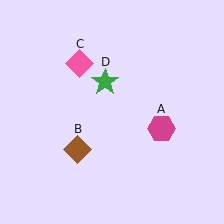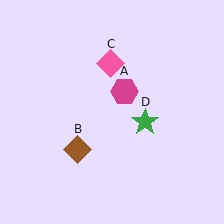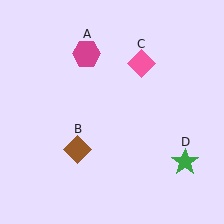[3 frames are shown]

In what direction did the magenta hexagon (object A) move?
The magenta hexagon (object A) moved up and to the left.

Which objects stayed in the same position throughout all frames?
Brown diamond (object B) remained stationary.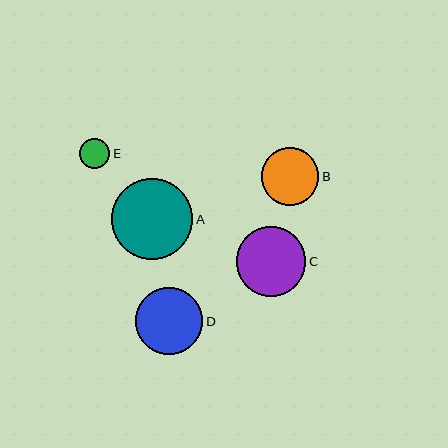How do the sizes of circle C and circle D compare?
Circle C and circle D are approximately the same size.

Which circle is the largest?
Circle A is the largest with a size of approximately 81 pixels.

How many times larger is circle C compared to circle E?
Circle C is approximately 2.3 times the size of circle E.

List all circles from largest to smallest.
From largest to smallest: A, C, D, B, E.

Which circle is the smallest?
Circle E is the smallest with a size of approximately 30 pixels.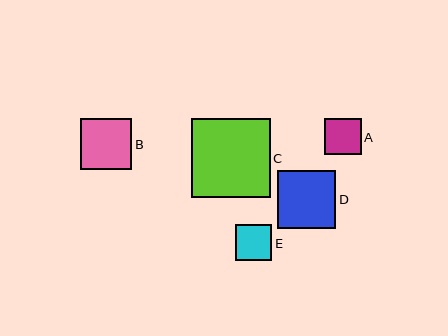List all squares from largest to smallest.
From largest to smallest: C, D, B, E, A.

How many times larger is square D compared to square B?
Square D is approximately 1.2 times the size of square B.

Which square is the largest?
Square C is the largest with a size of approximately 78 pixels.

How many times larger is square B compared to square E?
Square B is approximately 1.4 times the size of square E.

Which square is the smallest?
Square A is the smallest with a size of approximately 37 pixels.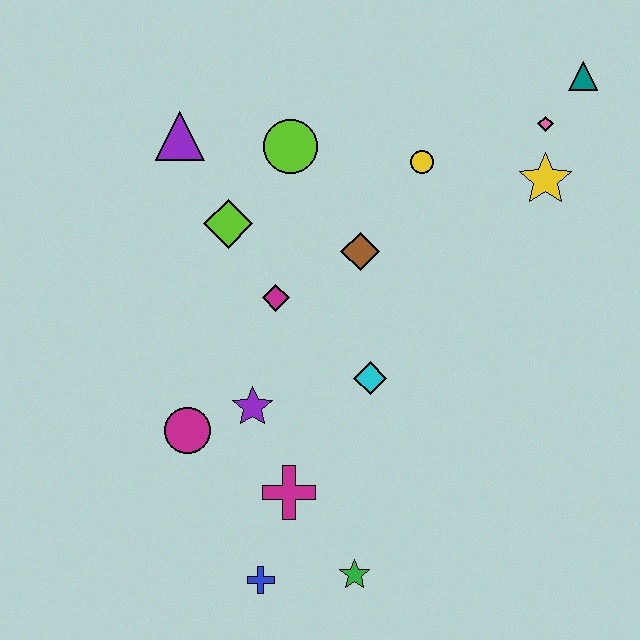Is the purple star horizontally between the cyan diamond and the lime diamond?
Yes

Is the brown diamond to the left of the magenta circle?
No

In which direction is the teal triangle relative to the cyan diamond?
The teal triangle is above the cyan diamond.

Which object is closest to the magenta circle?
The purple star is closest to the magenta circle.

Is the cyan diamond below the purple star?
No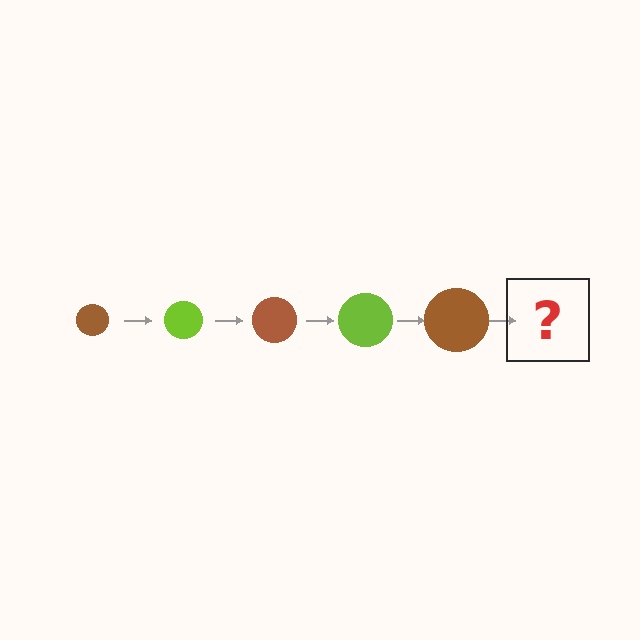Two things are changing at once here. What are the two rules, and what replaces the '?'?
The two rules are that the circle grows larger each step and the color cycles through brown and lime. The '?' should be a lime circle, larger than the previous one.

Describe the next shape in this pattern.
It should be a lime circle, larger than the previous one.